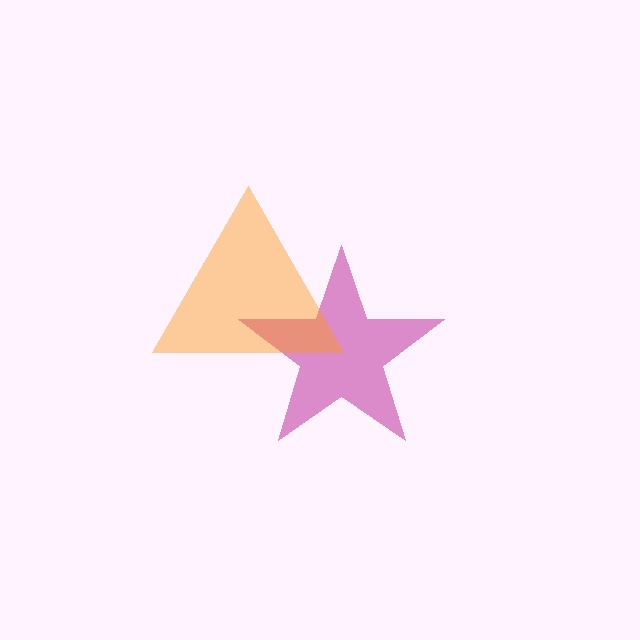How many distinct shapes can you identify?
There are 2 distinct shapes: a magenta star, an orange triangle.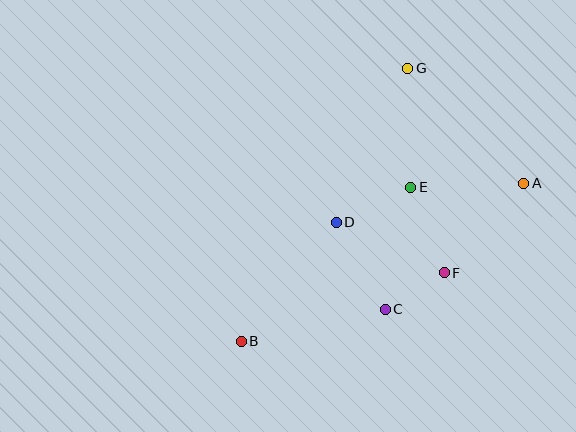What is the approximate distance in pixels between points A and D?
The distance between A and D is approximately 192 pixels.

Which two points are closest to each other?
Points C and F are closest to each other.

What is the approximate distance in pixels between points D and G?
The distance between D and G is approximately 170 pixels.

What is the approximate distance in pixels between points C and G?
The distance between C and G is approximately 242 pixels.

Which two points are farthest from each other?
Points A and B are farthest from each other.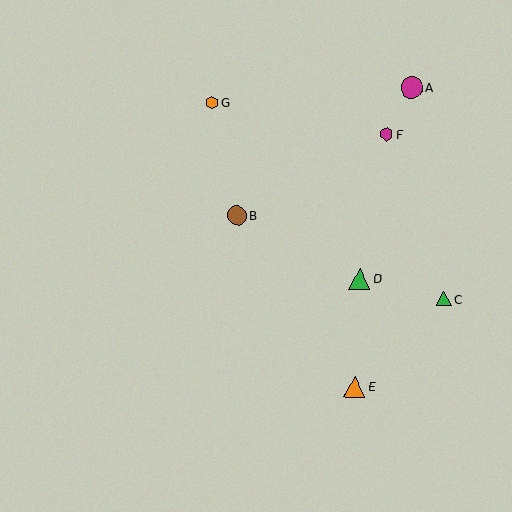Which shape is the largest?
The green triangle (labeled D) is the largest.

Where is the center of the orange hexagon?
The center of the orange hexagon is at (212, 102).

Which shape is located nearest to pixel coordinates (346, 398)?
The orange triangle (labeled E) at (355, 387) is nearest to that location.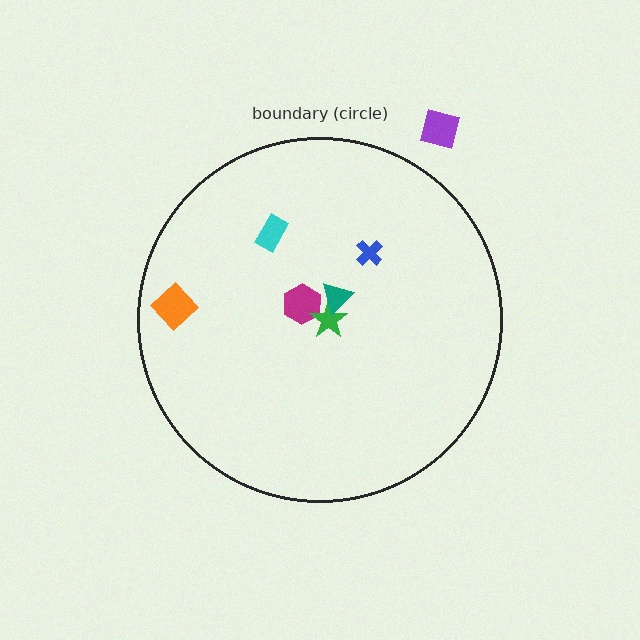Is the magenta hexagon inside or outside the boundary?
Inside.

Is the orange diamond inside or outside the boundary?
Inside.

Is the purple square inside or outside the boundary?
Outside.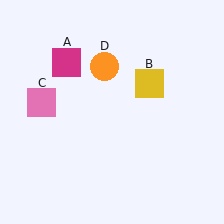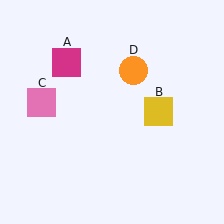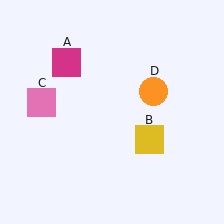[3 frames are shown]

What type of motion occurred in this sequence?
The yellow square (object B), orange circle (object D) rotated clockwise around the center of the scene.